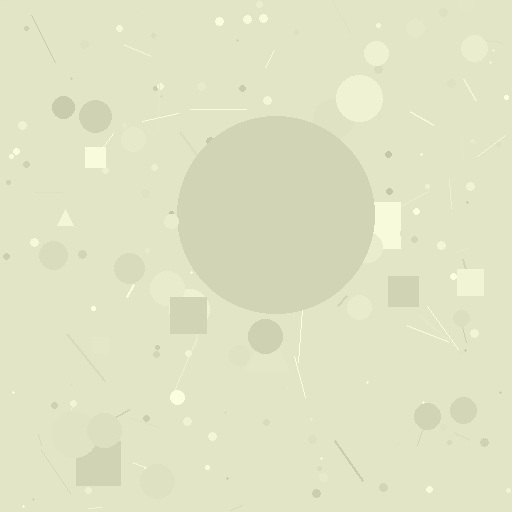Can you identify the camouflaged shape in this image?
The camouflaged shape is a circle.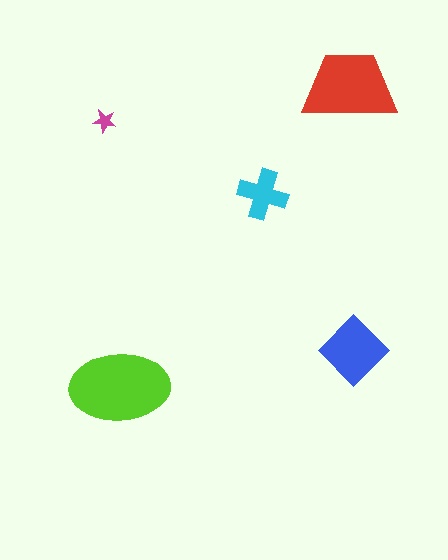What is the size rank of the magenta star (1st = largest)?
5th.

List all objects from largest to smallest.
The lime ellipse, the red trapezoid, the blue diamond, the cyan cross, the magenta star.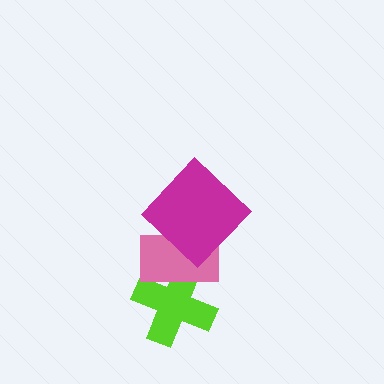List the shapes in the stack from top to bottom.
From top to bottom: the magenta diamond, the pink rectangle, the lime cross.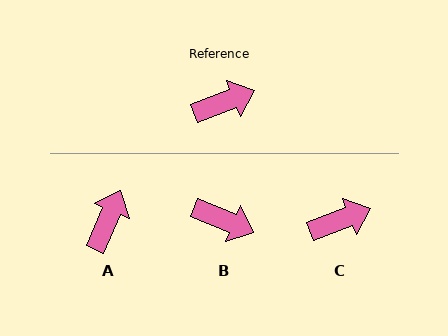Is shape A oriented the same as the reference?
No, it is off by about 45 degrees.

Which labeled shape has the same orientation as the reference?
C.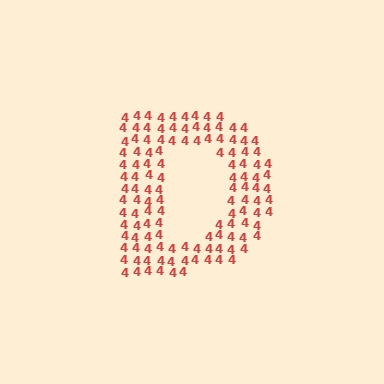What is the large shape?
The large shape is the letter D.